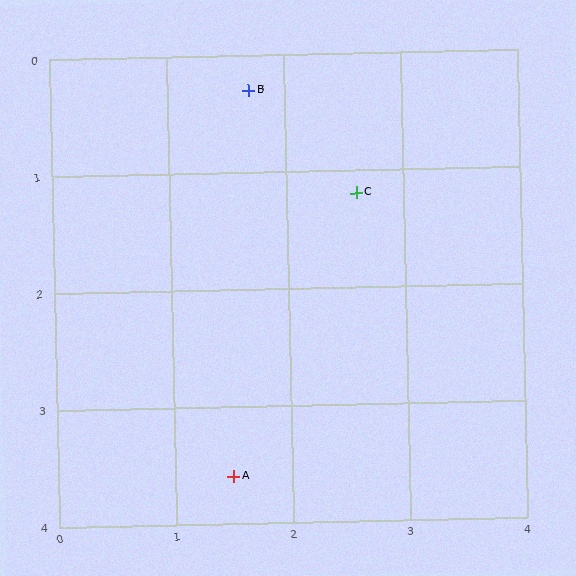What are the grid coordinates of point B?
Point B is at approximately (1.7, 0.3).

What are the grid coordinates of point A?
Point A is at approximately (1.5, 3.6).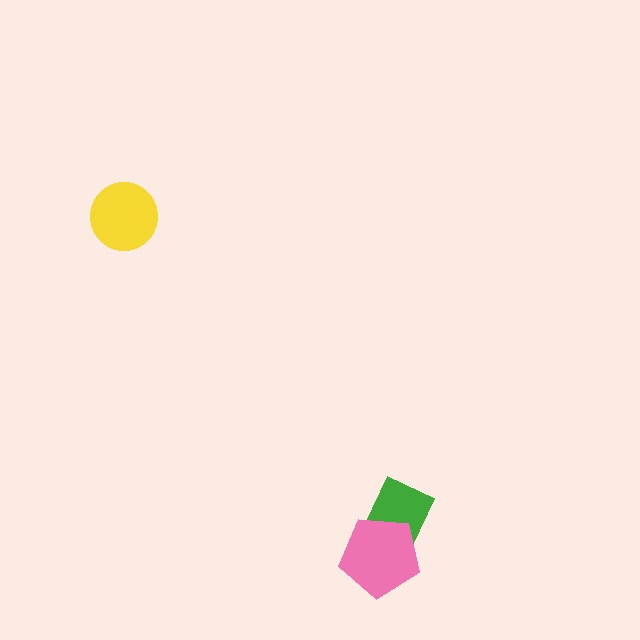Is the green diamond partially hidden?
Yes, it is partially covered by another shape.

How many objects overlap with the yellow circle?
0 objects overlap with the yellow circle.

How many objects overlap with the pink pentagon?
1 object overlaps with the pink pentagon.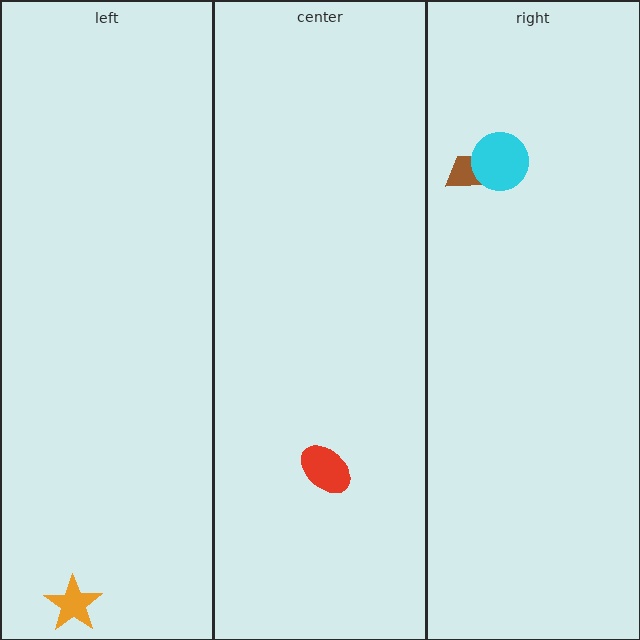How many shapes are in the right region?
2.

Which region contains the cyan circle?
The right region.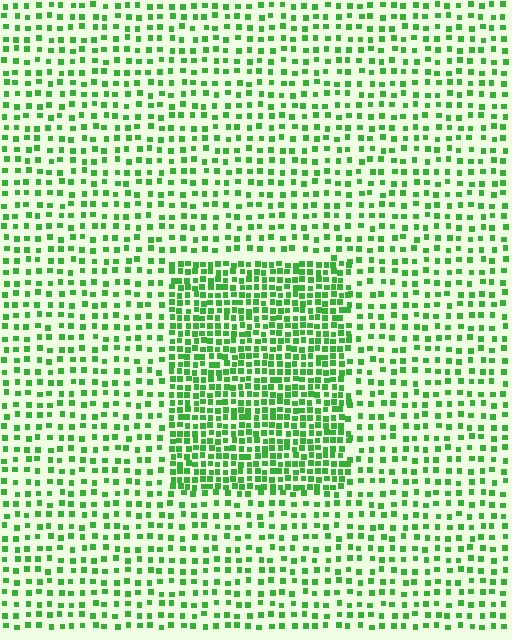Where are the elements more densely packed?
The elements are more densely packed inside the rectangle boundary.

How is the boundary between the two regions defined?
The boundary is defined by a change in element density (approximately 2.1x ratio). All elements are the same color, size, and shape.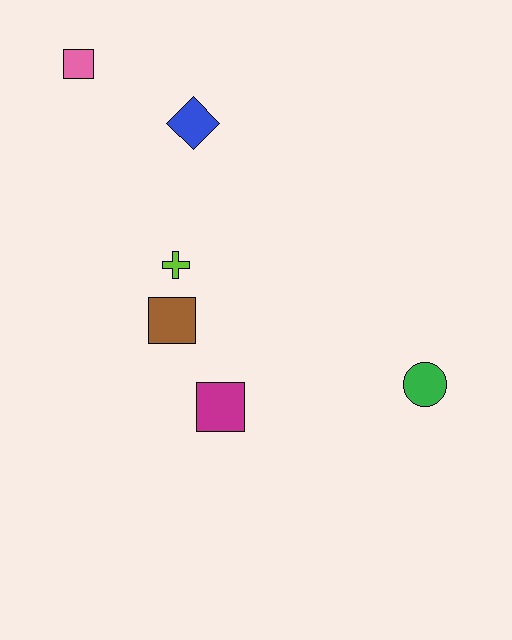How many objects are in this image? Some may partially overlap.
There are 6 objects.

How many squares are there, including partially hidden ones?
There are 3 squares.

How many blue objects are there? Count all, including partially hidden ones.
There is 1 blue object.